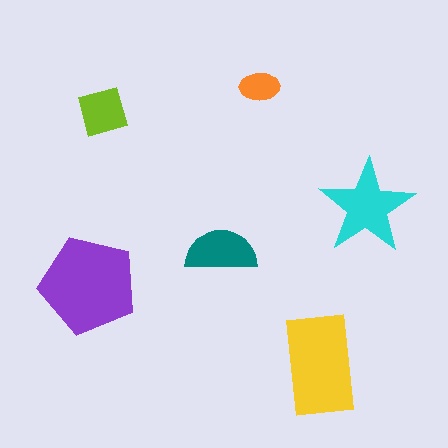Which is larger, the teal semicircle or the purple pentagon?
The purple pentagon.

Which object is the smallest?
The orange ellipse.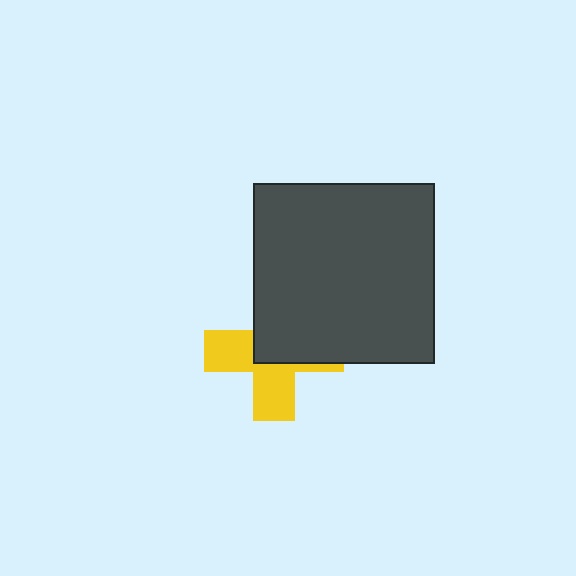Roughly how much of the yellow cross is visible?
About half of it is visible (roughly 49%).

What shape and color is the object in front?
The object in front is a dark gray square.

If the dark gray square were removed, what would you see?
You would see the complete yellow cross.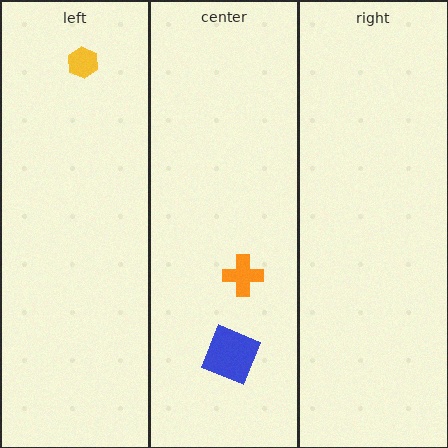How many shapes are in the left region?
1.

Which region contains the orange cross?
The center region.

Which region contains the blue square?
The center region.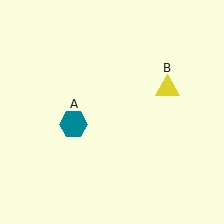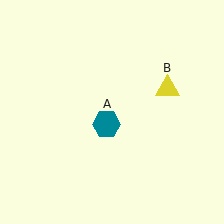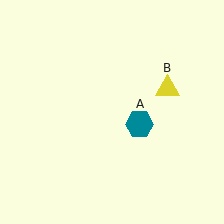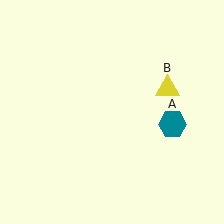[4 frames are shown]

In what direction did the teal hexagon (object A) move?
The teal hexagon (object A) moved right.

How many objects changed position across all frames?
1 object changed position: teal hexagon (object A).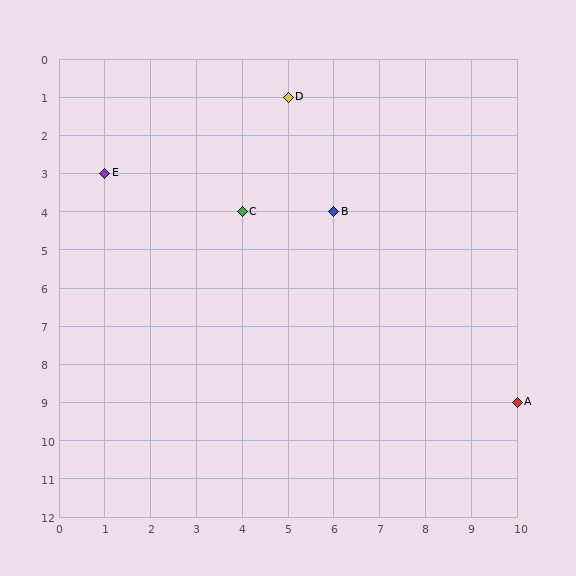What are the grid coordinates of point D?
Point D is at grid coordinates (5, 1).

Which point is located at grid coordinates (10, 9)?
Point A is at (10, 9).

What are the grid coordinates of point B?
Point B is at grid coordinates (6, 4).